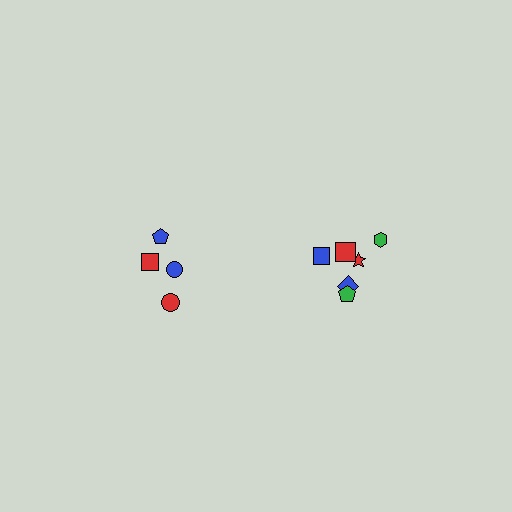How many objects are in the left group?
There are 4 objects.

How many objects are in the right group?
There are 6 objects.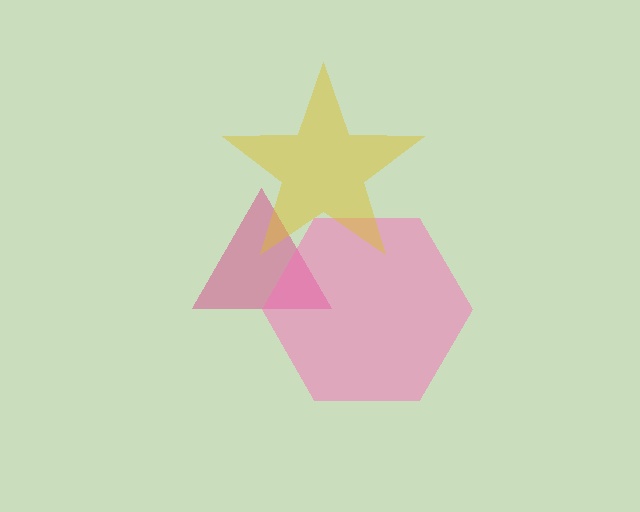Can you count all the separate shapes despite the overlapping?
Yes, there are 3 separate shapes.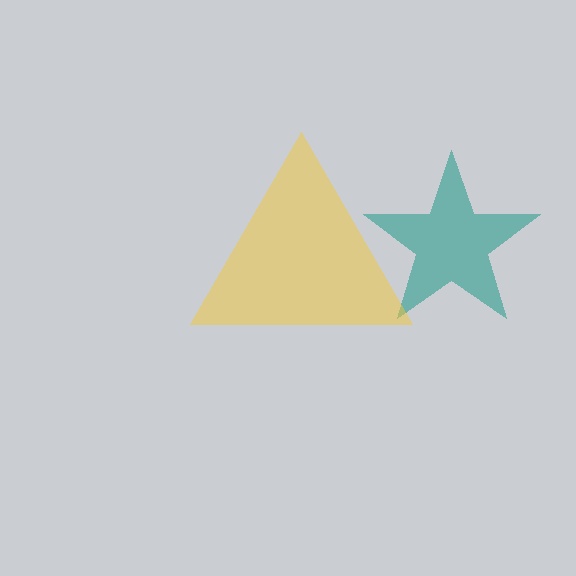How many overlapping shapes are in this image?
There are 2 overlapping shapes in the image.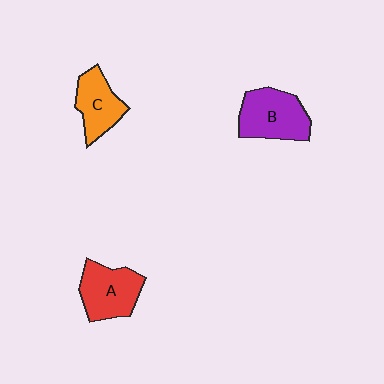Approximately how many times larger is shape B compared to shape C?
Approximately 1.3 times.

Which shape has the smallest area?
Shape C (orange).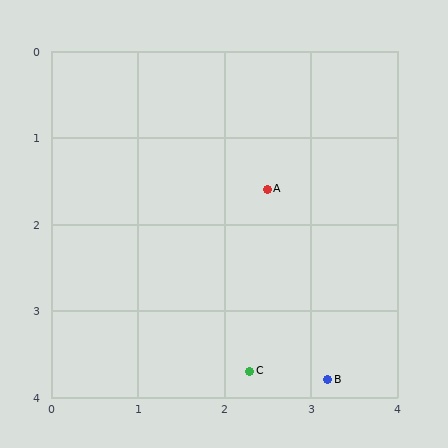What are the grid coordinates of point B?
Point B is at approximately (3.2, 3.8).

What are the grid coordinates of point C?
Point C is at approximately (2.3, 3.7).